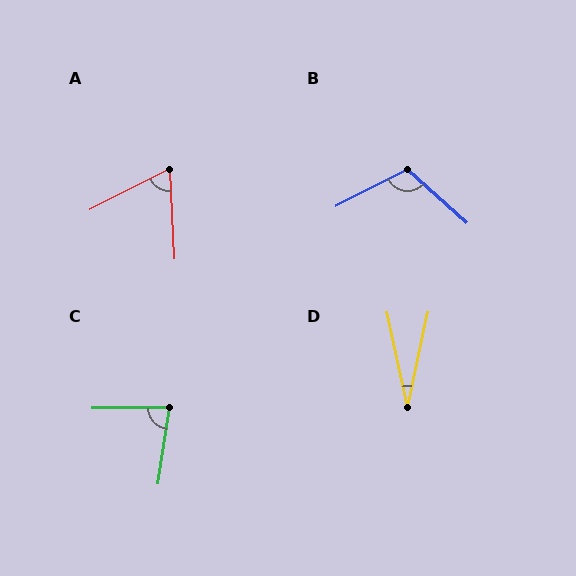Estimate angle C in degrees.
Approximately 82 degrees.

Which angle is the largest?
B, at approximately 111 degrees.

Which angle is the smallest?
D, at approximately 25 degrees.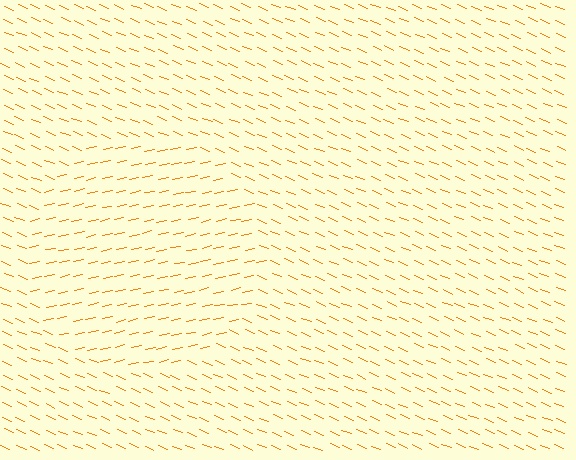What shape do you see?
I see a circle.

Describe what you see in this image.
The image is filled with small orange line segments. A circle region in the image has lines oriented differently from the surrounding lines, creating a visible texture boundary.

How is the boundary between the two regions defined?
The boundary is defined purely by a change in line orientation (approximately 35 degrees difference). All lines are the same color and thickness.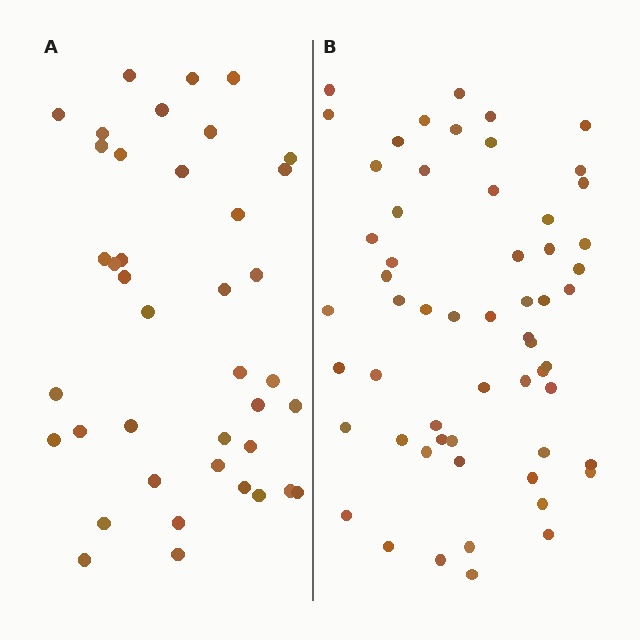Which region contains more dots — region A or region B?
Region B (the right region) has more dots.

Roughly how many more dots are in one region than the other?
Region B has approximately 20 more dots than region A.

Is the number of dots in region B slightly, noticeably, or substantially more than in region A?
Region B has substantially more. The ratio is roughly 1.4 to 1.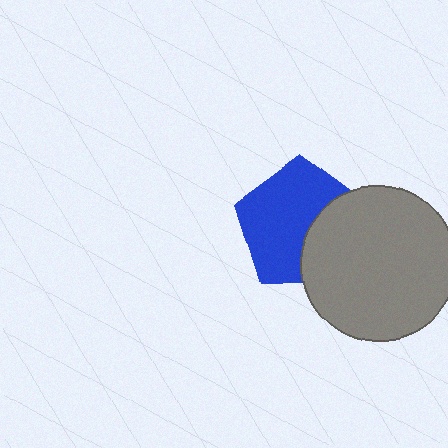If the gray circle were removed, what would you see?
You would see the complete blue pentagon.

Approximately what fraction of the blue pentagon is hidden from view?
Roughly 35% of the blue pentagon is hidden behind the gray circle.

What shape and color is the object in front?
The object in front is a gray circle.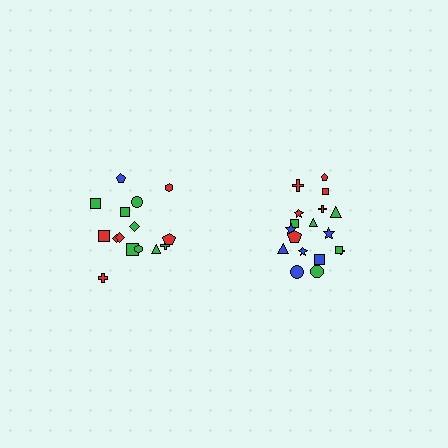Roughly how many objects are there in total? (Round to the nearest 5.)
Roughly 35 objects in total.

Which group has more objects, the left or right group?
The right group.